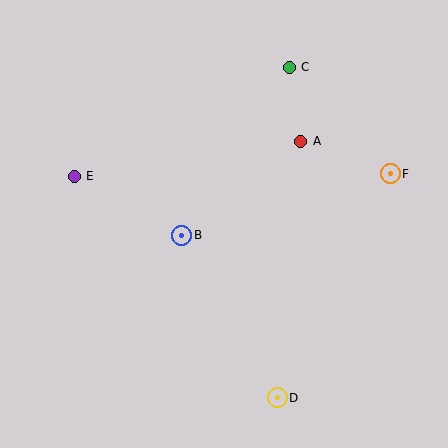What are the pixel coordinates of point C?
Point C is at (289, 67).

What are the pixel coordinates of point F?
Point F is at (390, 174).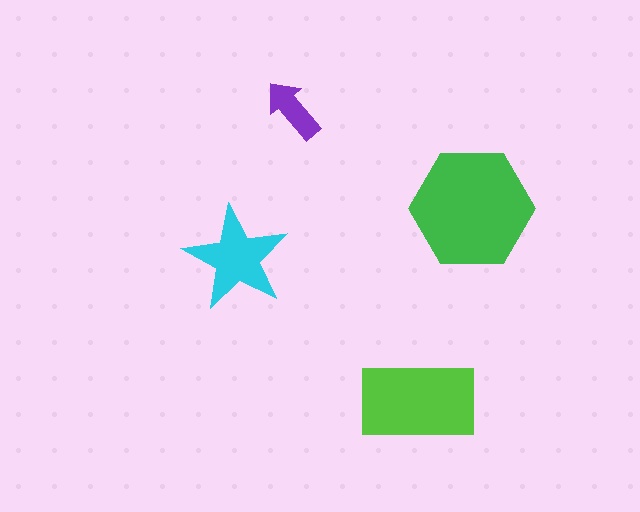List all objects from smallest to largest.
The purple arrow, the cyan star, the lime rectangle, the green hexagon.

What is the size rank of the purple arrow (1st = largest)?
4th.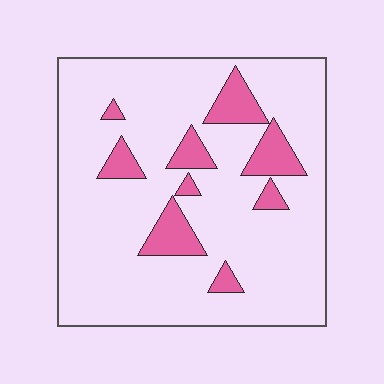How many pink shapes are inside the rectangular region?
9.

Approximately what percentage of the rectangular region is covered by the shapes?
Approximately 15%.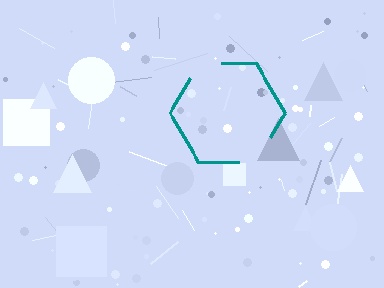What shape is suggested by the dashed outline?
The dashed outline suggests a hexagon.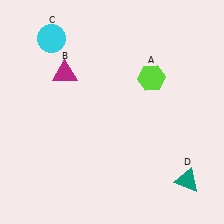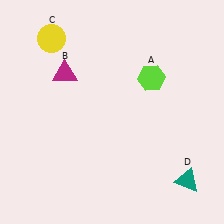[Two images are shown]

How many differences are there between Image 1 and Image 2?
There is 1 difference between the two images.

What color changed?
The circle (C) changed from cyan in Image 1 to yellow in Image 2.